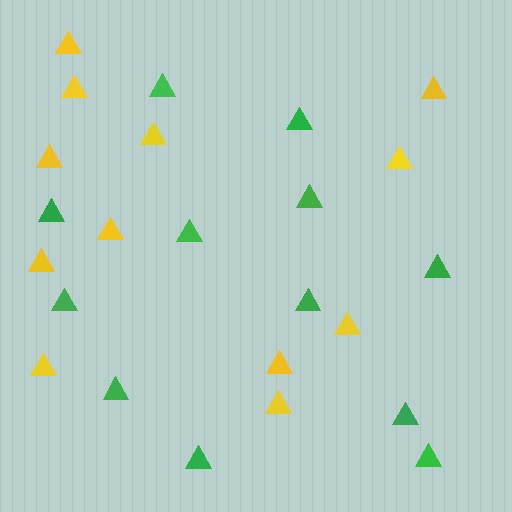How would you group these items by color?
There are 2 groups: one group of green triangles (12) and one group of yellow triangles (12).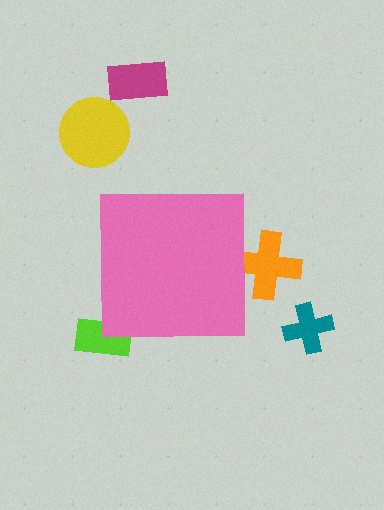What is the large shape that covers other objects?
A pink square.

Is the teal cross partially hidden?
No, the teal cross is fully visible.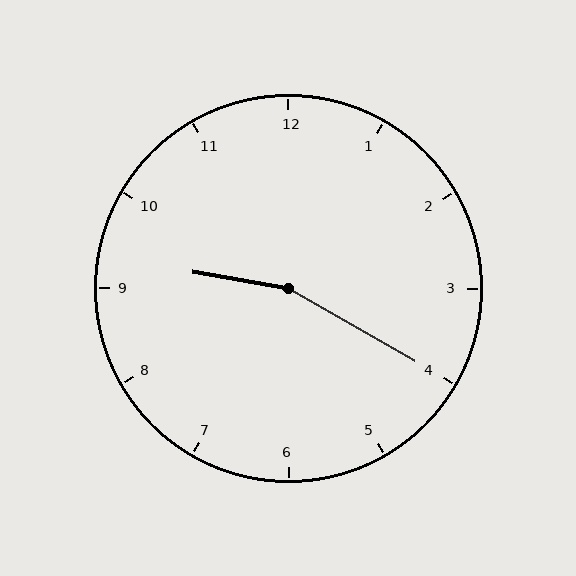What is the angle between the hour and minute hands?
Approximately 160 degrees.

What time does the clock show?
9:20.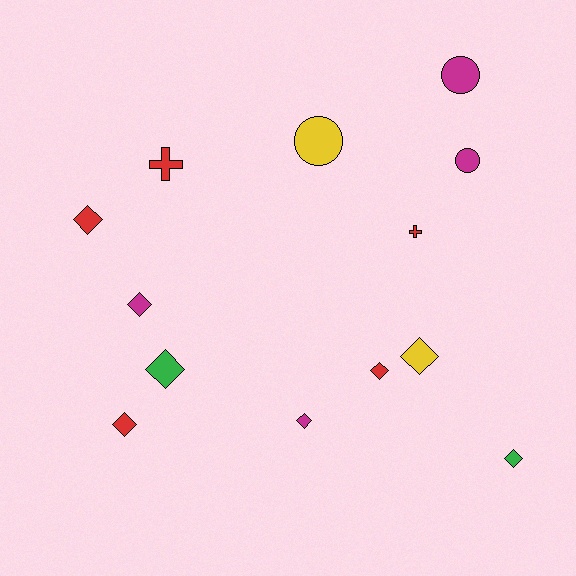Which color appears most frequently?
Red, with 5 objects.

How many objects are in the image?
There are 13 objects.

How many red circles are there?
There are no red circles.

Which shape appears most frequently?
Diamond, with 8 objects.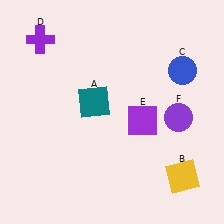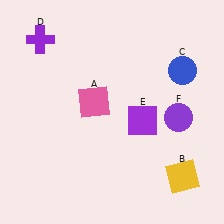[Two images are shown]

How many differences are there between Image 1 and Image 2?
There is 1 difference between the two images.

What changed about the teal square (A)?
In Image 1, A is teal. In Image 2, it changed to pink.